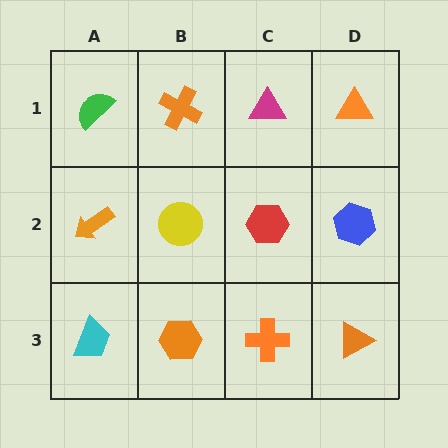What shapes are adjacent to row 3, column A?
An orange arrow (row 2, column A), an orange hexagon (row 3, column B).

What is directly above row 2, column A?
A green semicircle.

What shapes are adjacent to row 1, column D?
A blue hexagon (row 2, column D), a magenta triangle (row 1, column C).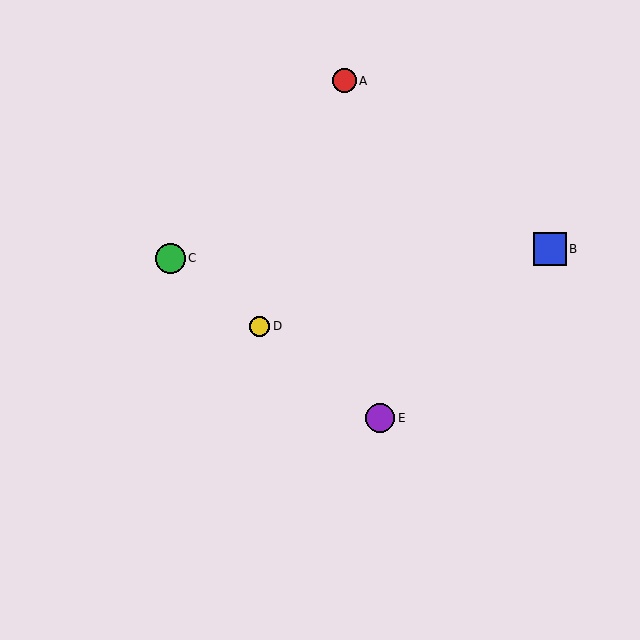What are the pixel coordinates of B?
Object B is at (550, 249).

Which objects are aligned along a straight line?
Objects C, D, E are aligned along a straight line.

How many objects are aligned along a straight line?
3 objects (C, D, E) are aligned along a straight line.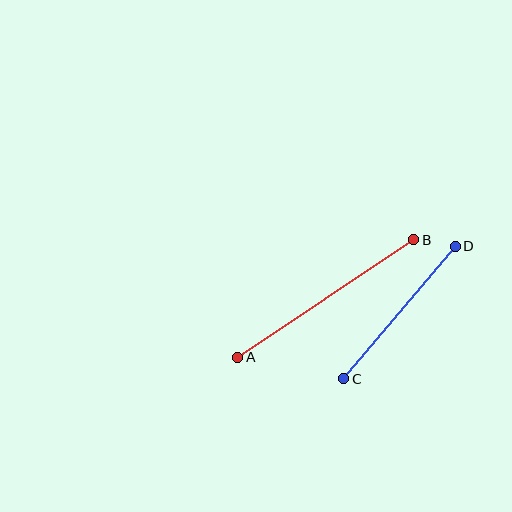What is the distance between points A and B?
The distance is approximately 212 pixels.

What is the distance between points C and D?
The distance is approximately 173 pixels.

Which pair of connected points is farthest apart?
Points A and B are farthest apart.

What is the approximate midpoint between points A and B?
The midpoint is at approximately (326, 299) pixels.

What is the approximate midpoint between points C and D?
The midpoint is at approximately (400, 313) pixels.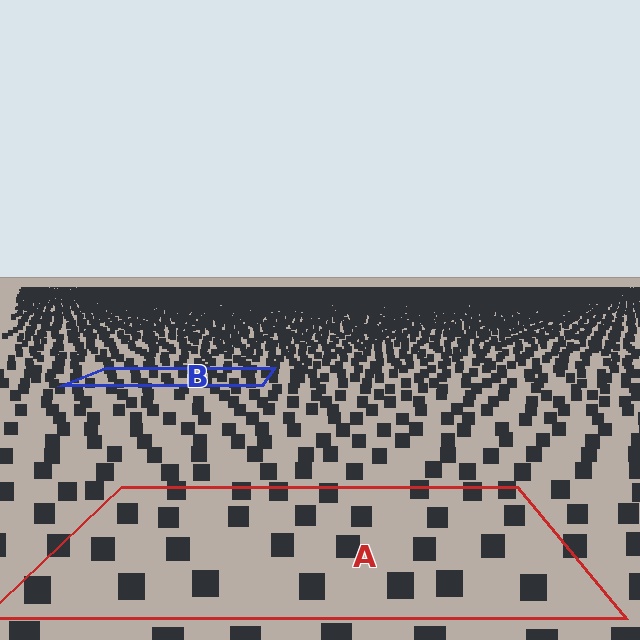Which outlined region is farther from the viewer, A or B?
Region B is farther from the viewer — the texture elements inside it appear smaller and more densely packed.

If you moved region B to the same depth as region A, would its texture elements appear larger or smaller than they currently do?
They would appear larger. At a closer depth, the same texture elements are projected at a bigger on-screen size.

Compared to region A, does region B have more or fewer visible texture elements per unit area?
Region B has more texture elements per unit area — they are packed more densely because it is farther away.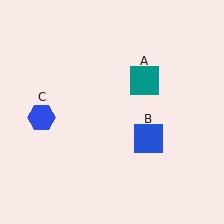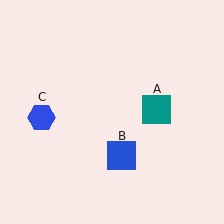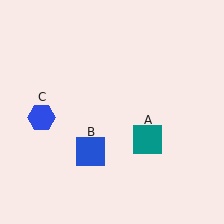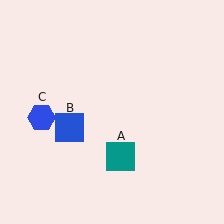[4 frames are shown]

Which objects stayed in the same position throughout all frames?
Blue hexagon (object C) remained stationary.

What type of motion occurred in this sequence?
The teal square (object A), blue square (object B) rotated clockwise around the center of the scene.